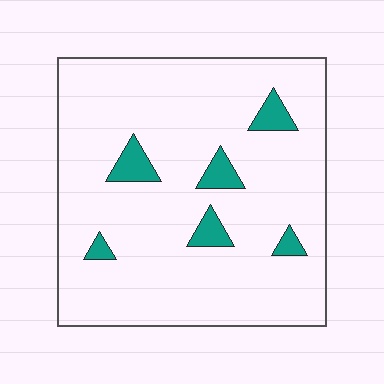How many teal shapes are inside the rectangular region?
6.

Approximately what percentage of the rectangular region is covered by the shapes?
Approximately 10%.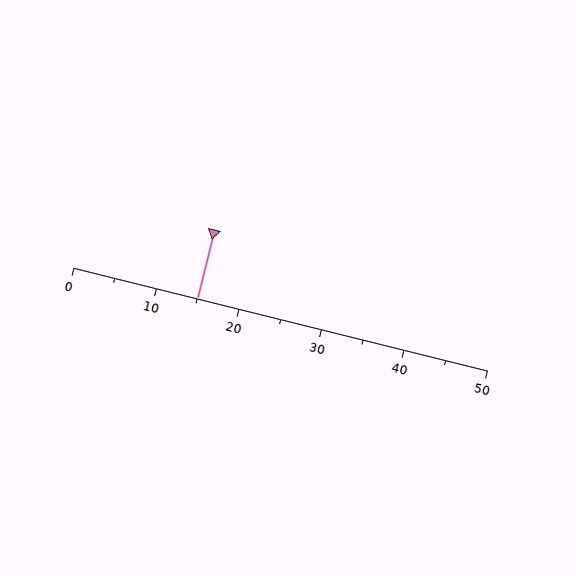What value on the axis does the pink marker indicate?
The marker indicates approximately 15.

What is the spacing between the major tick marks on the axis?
The major ticks are spaced 10 apart.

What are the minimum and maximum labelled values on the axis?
The axis runs from 0 to 50.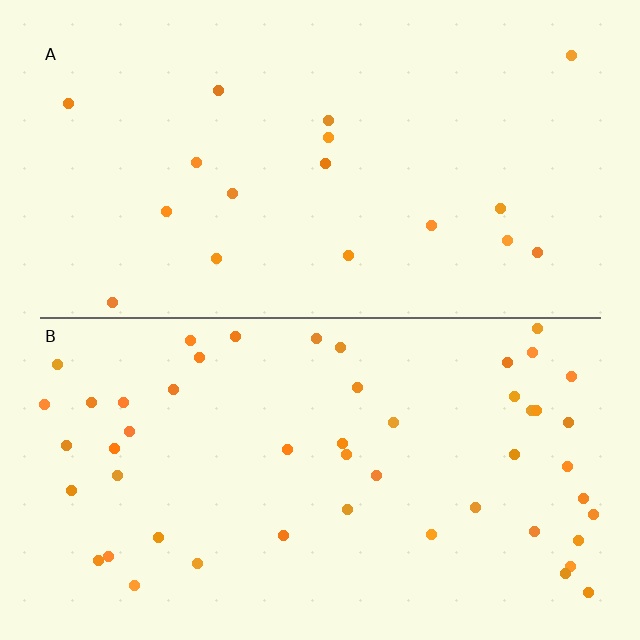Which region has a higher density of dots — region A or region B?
B (the bottom).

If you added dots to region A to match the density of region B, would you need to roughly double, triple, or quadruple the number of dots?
Approximately triple.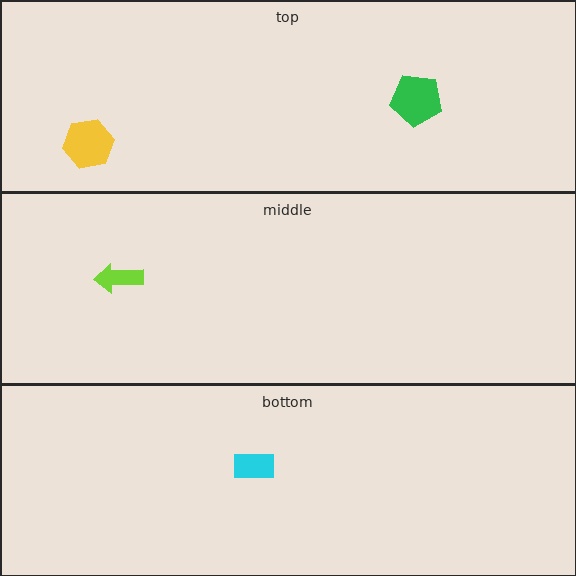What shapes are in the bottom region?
The cyan rectangle.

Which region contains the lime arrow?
The middle region.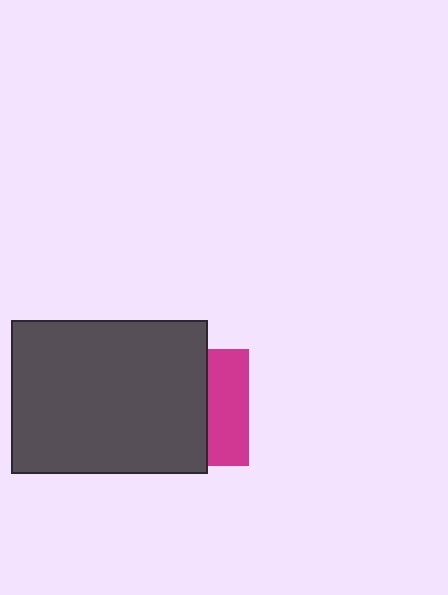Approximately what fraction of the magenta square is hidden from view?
Roughly 64% of the magenta square is hidden behind the dark gray rectangle.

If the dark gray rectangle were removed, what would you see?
You would see the complete magenta square.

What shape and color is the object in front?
The object in front is a dark gray rectangle.